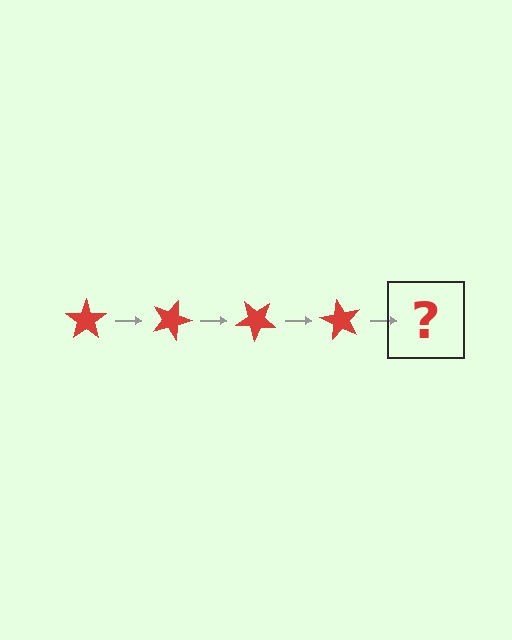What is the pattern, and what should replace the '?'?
The pattern is that the star rotates 20 degrees each step. The '?' should be a red star rotated 80 degrees.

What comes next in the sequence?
The next element should be a red star rotated 80 degrees.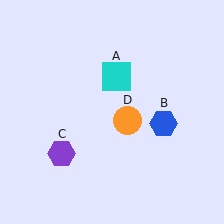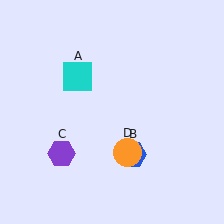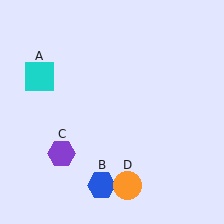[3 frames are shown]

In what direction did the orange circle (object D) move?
The orange circle (object D) moved down.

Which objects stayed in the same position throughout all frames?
Purple hexagon (object C) remained stationary.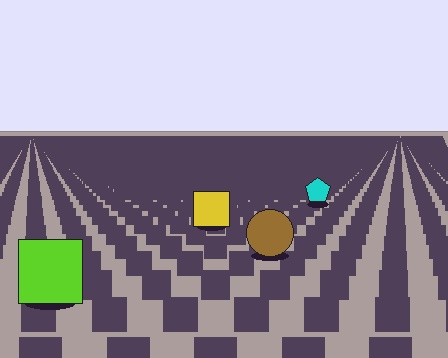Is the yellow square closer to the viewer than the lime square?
No. The lime square is closer — you can tell from the texture gradient: the ground texture is coarser near it.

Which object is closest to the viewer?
The lime square is closest. The texture marks near it are larger and more spread out.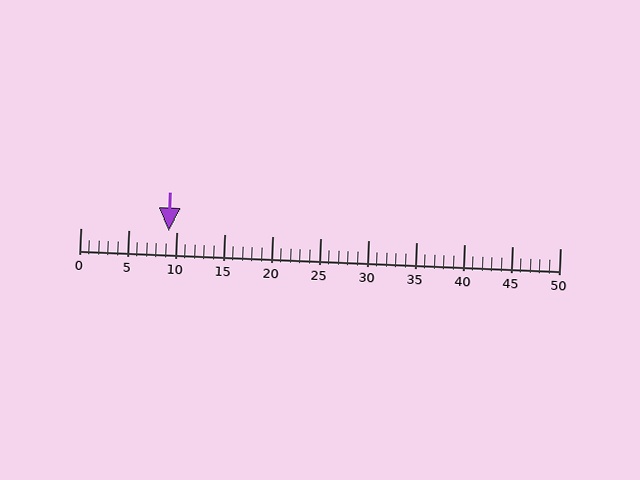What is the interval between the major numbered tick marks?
The major tick marks are spaced 5 units apart.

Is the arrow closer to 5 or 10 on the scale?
The arrow is closer to 10.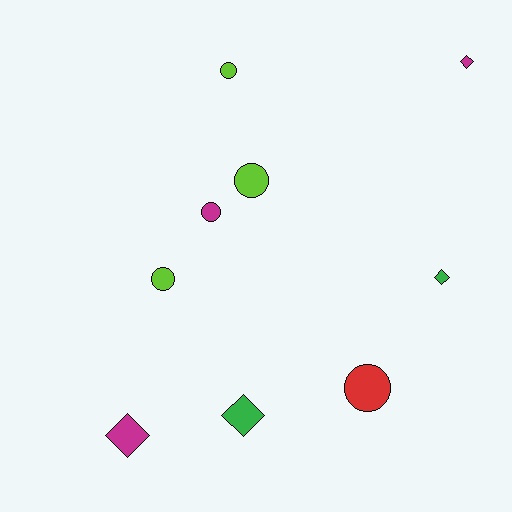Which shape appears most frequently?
Circle, with 5 objects.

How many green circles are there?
There are no green circles.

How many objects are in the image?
There are 9 objects.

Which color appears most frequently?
Lime, with 3 objects.